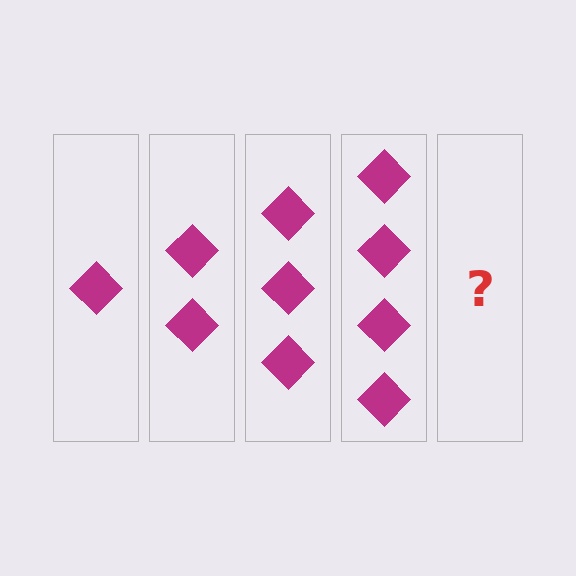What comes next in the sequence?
The next element should be 5 diamonds.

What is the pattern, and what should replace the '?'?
The pattern is that each step adds one more diamond. The '?' should be 5 diamonds.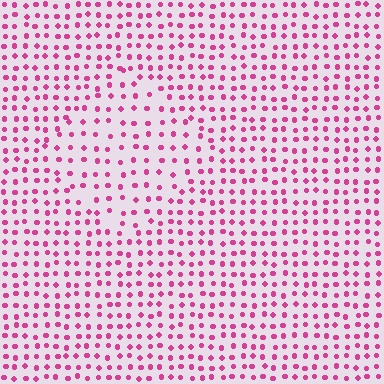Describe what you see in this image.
The image contains small magenta elements arranged at two different densities. A diamond-shaped region is visible where the elements are less densely packed than the surrounding area.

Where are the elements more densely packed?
The elements are more densely packed outside the diamond boundary.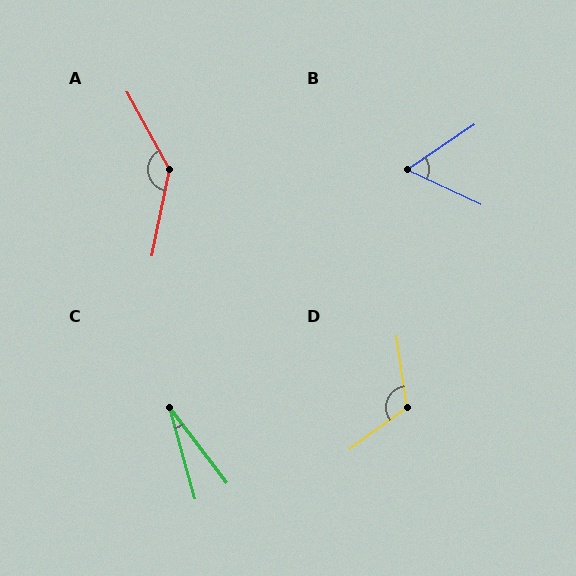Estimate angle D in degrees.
Approximately 117 degrees.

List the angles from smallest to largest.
C (21°), B (59°), D (117°), A (140°).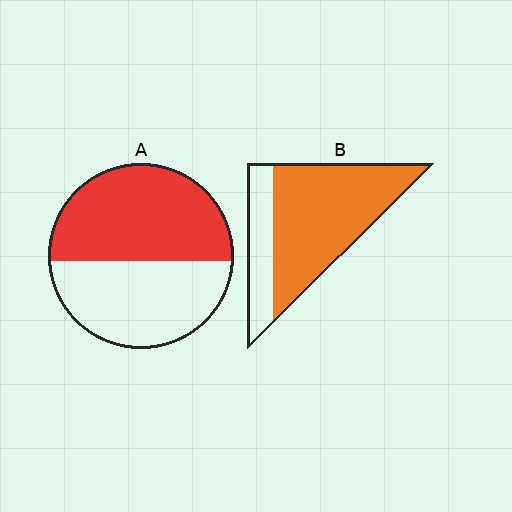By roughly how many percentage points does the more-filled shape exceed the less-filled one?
By roughly 20 percentage points (B over A).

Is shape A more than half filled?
Roughly half.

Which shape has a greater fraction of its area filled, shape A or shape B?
Shape B.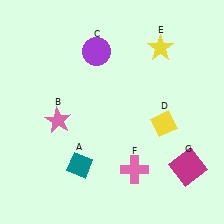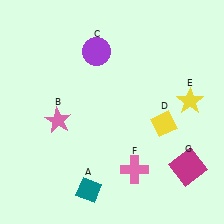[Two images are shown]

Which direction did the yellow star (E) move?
The yellow star (E) moved down.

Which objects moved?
The objects that moved are: the teal diamond (A), the yellow star (E).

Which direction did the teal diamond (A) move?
The teal diamond (A) moved down.